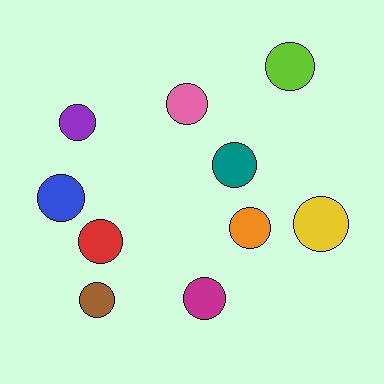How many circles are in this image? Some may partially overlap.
There are 10 circles.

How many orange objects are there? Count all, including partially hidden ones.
There is 1 orange object.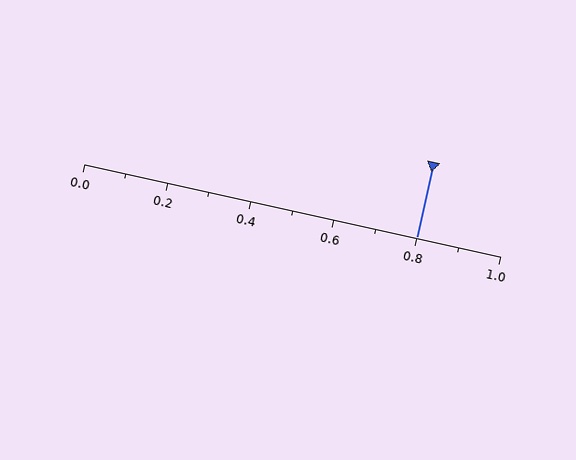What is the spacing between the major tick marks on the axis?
The major ticks are spaced 0.2 apart.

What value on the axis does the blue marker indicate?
The marker indicates approximately 0.8.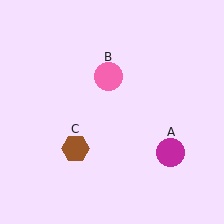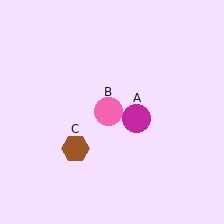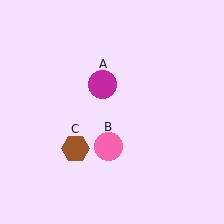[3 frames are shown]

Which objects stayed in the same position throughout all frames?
Brown hexagon (object C) remained stationary.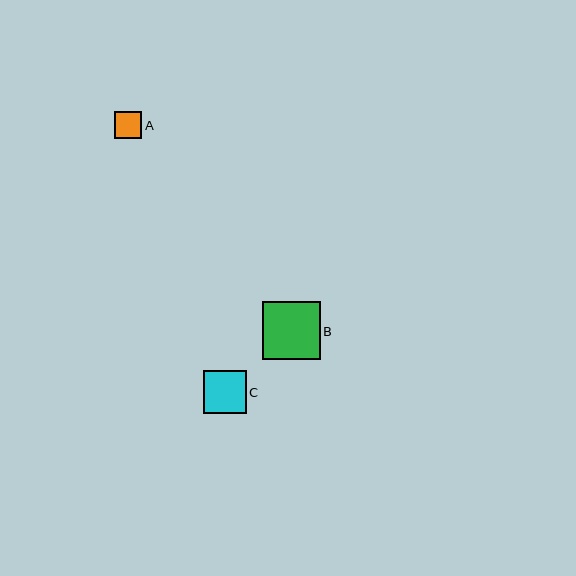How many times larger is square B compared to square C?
Square B is approximately 1.4 times the size of square C.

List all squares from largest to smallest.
From largest to smallest: B, C, A.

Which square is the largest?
Square B is the largest with a size of approximately 58 pixels.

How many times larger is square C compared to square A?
Square C is approximately 1.6 times the size of square A.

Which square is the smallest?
Square A is the smallest with a size of approximately 27 pixels.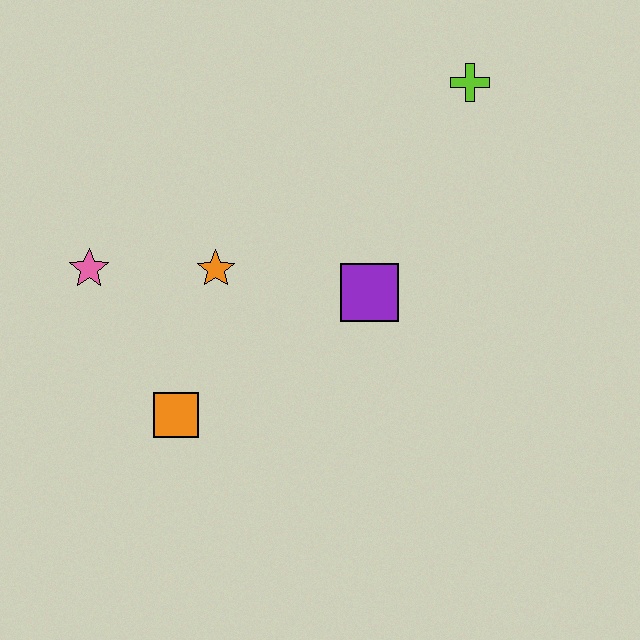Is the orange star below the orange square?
No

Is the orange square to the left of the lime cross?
Yes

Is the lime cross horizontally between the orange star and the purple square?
No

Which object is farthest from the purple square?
The pink star is farthest from the purple square.